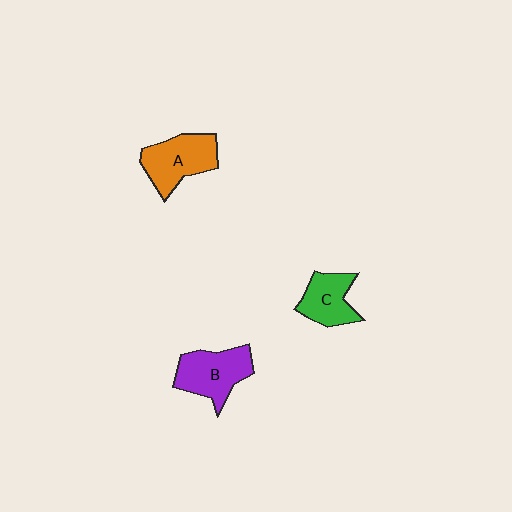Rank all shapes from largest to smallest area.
From largest to smallest: A (orange), B (purple), C (green).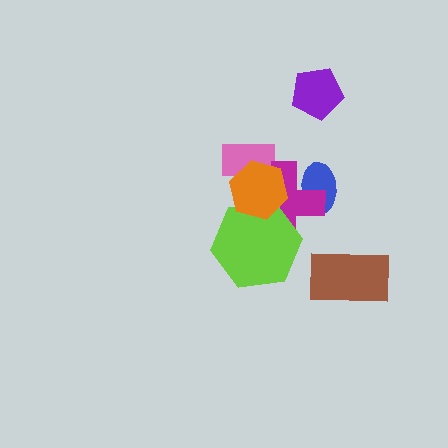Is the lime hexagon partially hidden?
Yes, it is partially covered by another shape.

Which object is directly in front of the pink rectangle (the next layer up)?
The magenta cross is directly in front of the pink rectangle.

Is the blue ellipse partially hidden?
Yes, it is partially covered by another shape.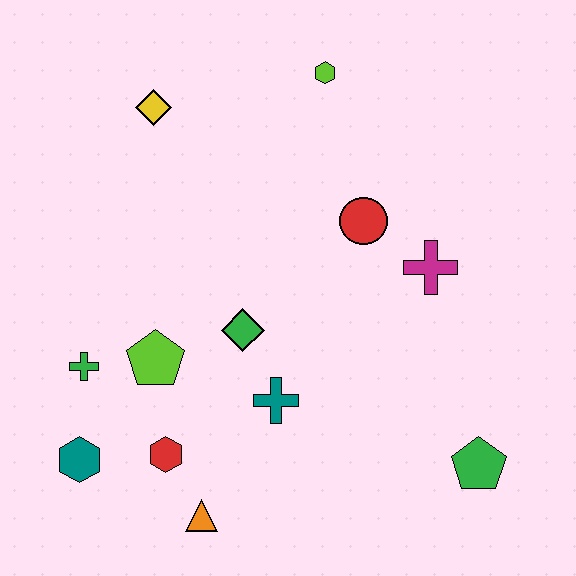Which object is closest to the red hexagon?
The orange triangle is closest to the red hexagon.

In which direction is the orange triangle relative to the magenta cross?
The orange triangle is below the magenta cross.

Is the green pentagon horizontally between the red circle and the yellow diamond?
No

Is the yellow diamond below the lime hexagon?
Yes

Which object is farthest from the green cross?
The green pentagon is farthest from the green cross.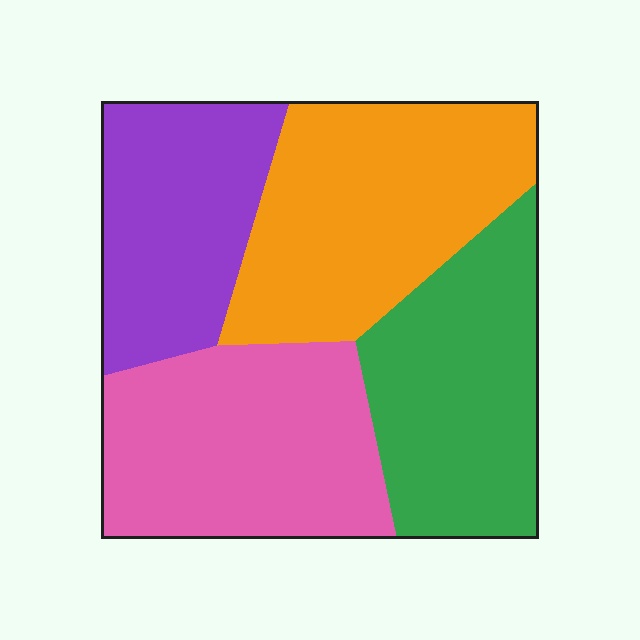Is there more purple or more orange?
Orange.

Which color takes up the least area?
Purple, at roughly 20%.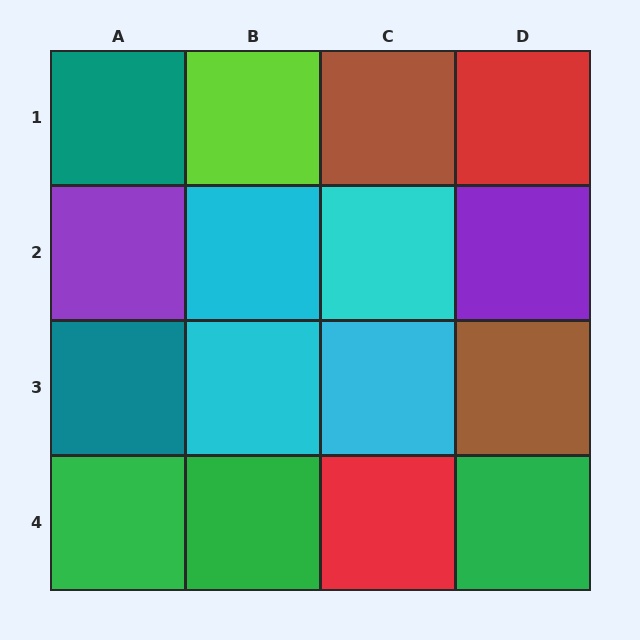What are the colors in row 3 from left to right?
Teal, cyan, cyan, brown.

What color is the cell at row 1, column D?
Red.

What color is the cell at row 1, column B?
Lime.